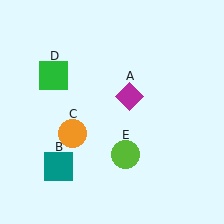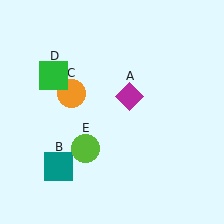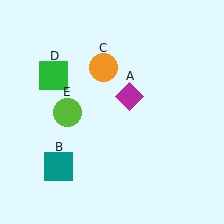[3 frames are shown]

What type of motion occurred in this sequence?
The orange circle (object C), lime circle (object E) rotated clockwise around the center of the scene.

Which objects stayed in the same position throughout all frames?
Magenta diamond (object A) and teal square (object B) and green square (object D) remained stationary.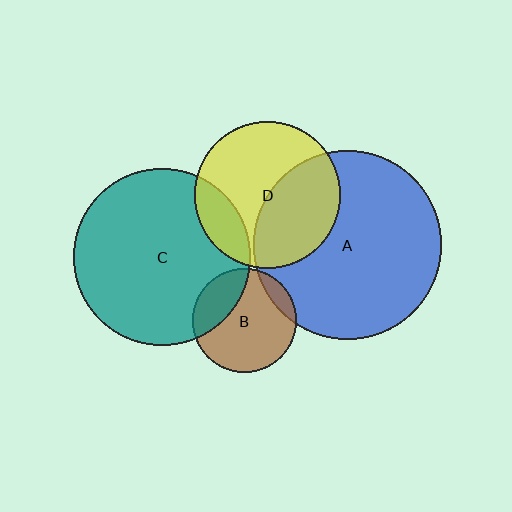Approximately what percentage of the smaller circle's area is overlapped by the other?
Approximately 10%.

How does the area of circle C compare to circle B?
Approximately 2.9 times.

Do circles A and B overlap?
Yes.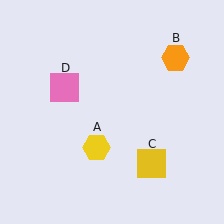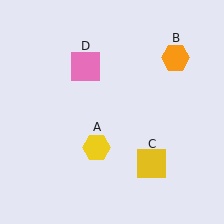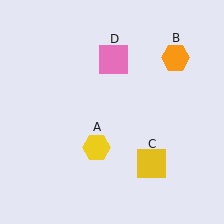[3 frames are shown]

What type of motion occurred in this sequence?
The pink square (object D) rotated clockwise around the center of the scene.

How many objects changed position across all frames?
1 object changed position: pink square (object D).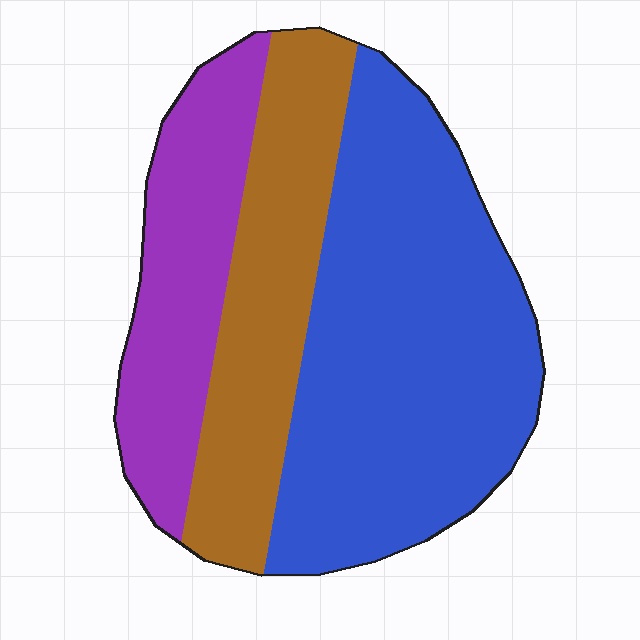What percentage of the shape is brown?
Brown takes up about one quarter (1/4) of the shape.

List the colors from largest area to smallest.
From largest to smallest: blue, brown, purple.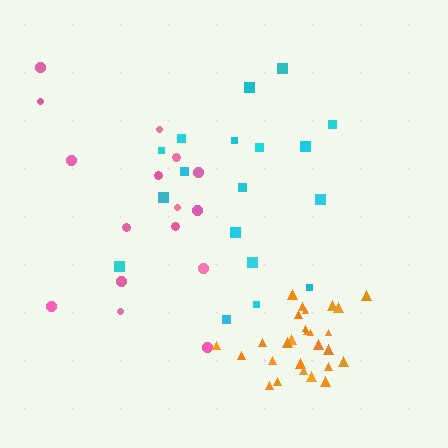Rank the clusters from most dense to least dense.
orange, cyan, pink.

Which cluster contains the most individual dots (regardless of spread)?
Orange (27).